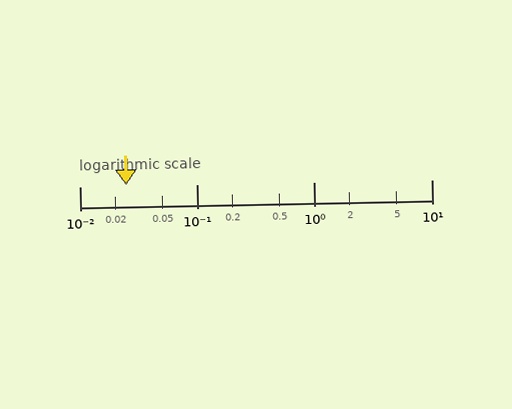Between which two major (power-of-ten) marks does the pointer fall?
The pointer is between 0.01 and 0.1.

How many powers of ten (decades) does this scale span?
The scale spans 3 decades, from 0.01 to 10.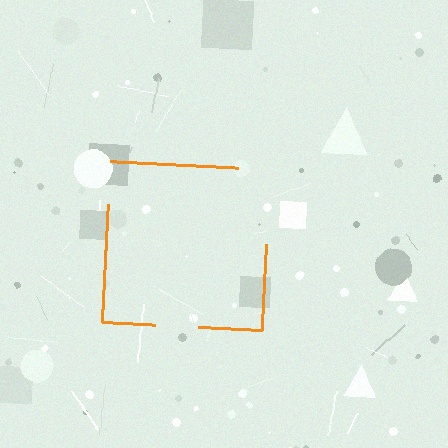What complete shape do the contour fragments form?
The contour fragments form a square.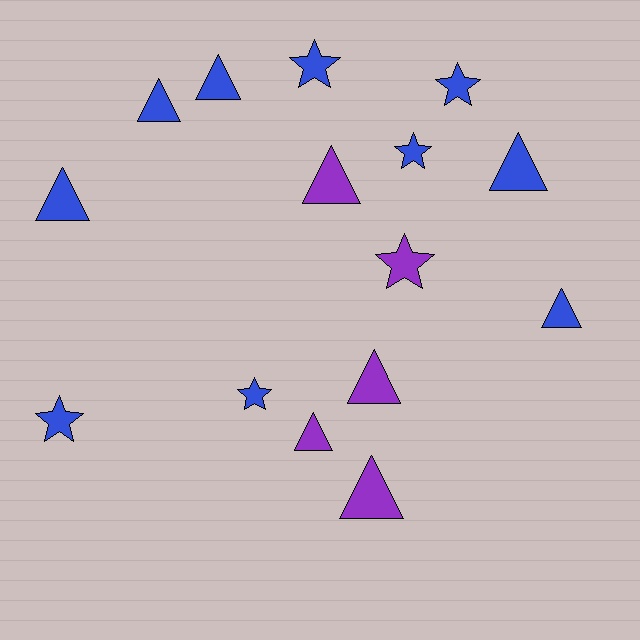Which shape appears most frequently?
Triangle, with 9 objects.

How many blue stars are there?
There are 5 blue stars.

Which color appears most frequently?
Blue, with 10 objects.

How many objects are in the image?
There are 15 objects.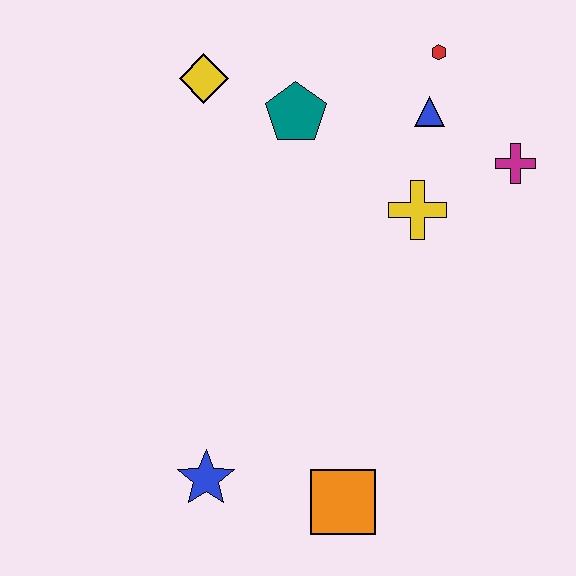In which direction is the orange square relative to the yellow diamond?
The orange square is below the yellow diamond.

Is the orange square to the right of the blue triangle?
No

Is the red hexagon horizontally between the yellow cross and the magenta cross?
Yes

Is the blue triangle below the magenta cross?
No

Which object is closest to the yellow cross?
The blue triangle is closest to the yellow cross.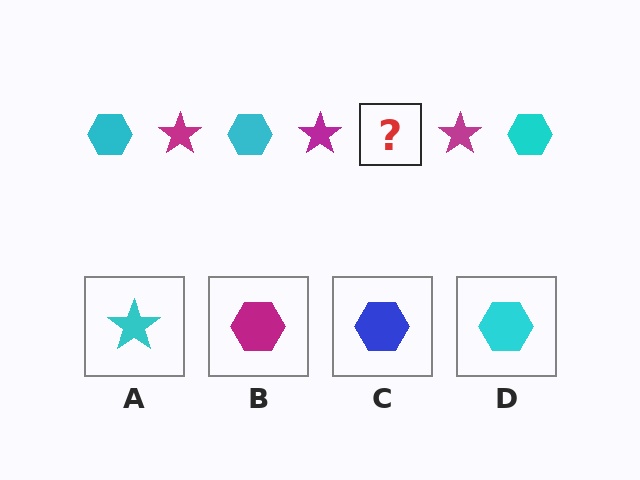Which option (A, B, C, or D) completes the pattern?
D.